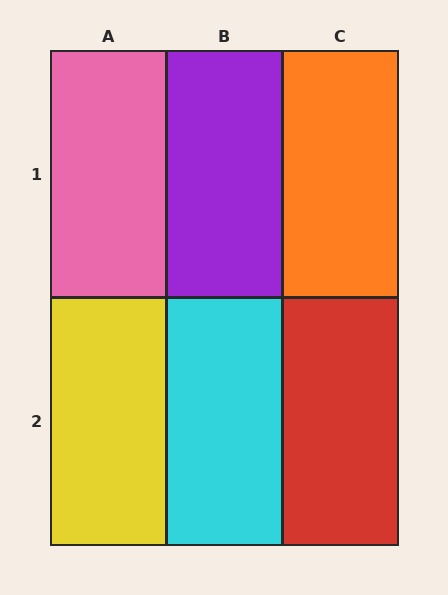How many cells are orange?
1 cell is orange.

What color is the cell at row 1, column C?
Orange.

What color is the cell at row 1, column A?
Pink.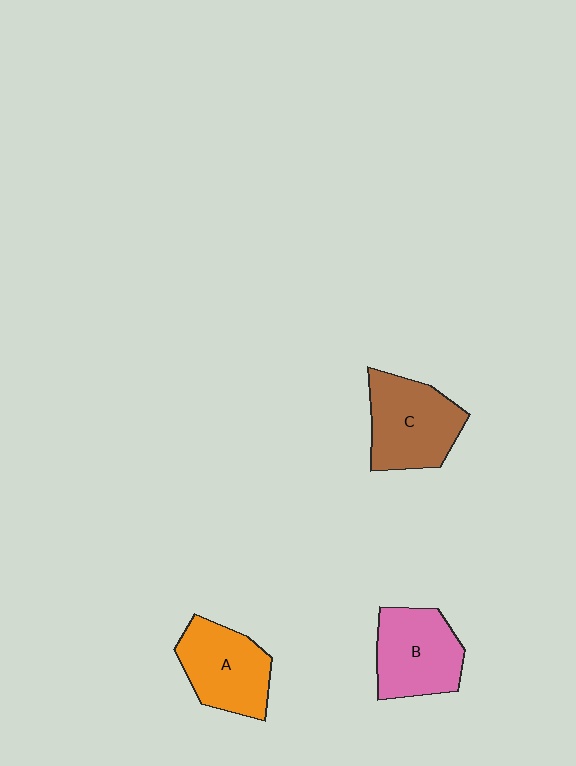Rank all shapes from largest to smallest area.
From largest to smallest: C (brown), B (pink), A (orange).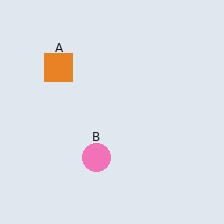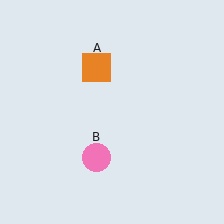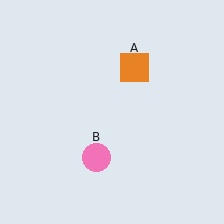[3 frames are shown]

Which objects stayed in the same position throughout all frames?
Pink circle (object B) remained stationary.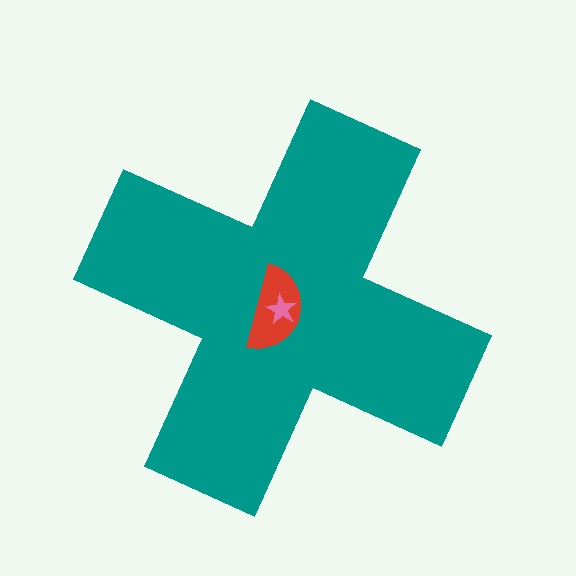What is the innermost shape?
The pink star.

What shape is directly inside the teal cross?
The red semicircle.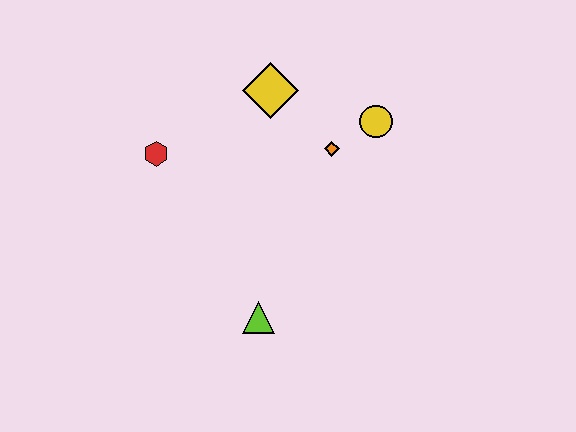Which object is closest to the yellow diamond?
The orange diamond is closest to the yellow diamond.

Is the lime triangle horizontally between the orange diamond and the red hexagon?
Yes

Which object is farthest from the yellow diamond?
The lime triangle is farthest from the yellow diamond.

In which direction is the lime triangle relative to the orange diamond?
The lime triangle is below the orange diamond.